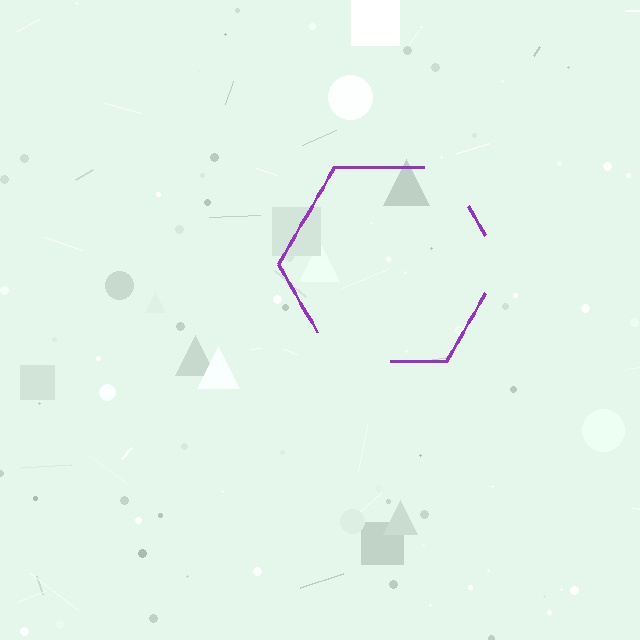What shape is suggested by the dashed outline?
The dashed outline suggests a hexagon.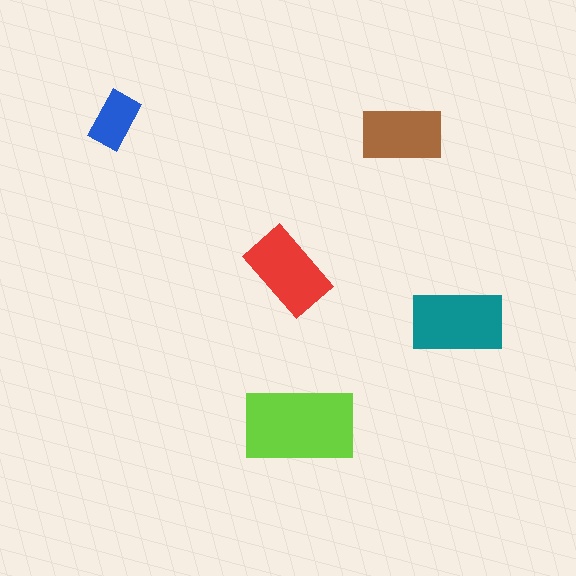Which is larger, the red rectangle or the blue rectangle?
The red one.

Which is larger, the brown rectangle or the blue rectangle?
The brown one.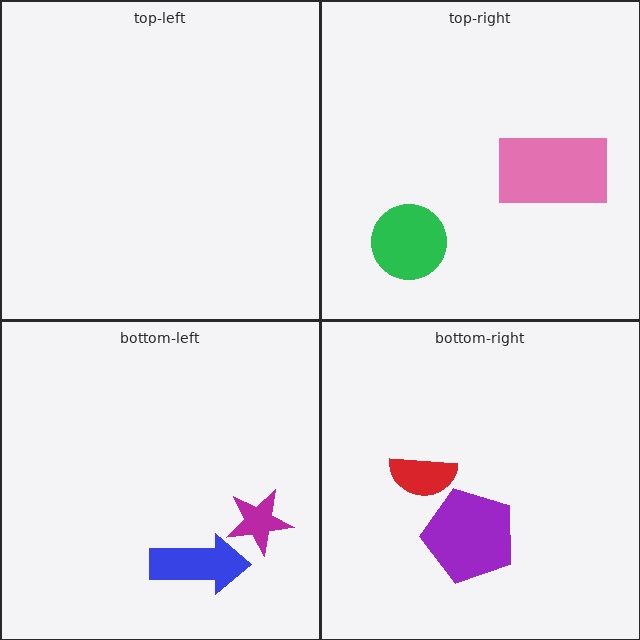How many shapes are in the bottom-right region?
2.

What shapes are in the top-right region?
The pink rectangle, the green circle.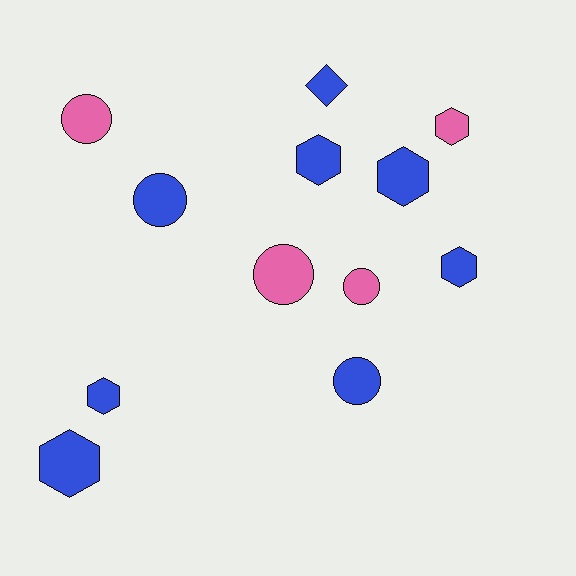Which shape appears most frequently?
Hexagon, with 6 objects.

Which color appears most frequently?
Blue, with 8 objects.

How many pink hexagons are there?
There is 1 pink hexagon.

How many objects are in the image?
There are 12 objects.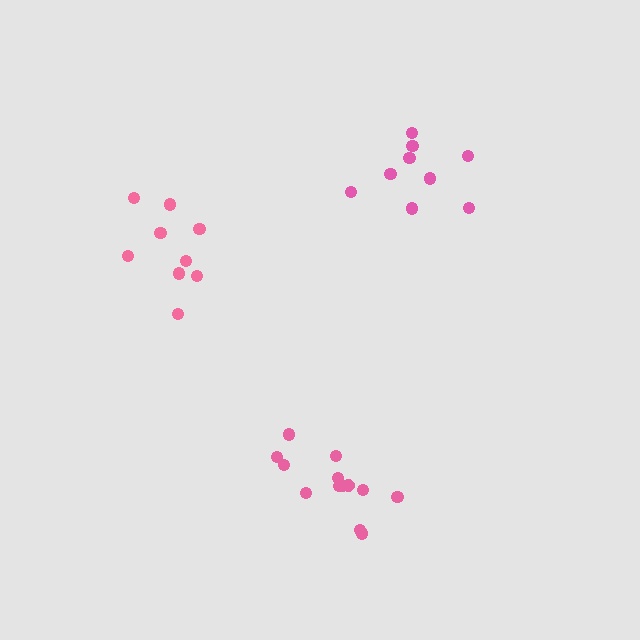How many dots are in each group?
Group 1: 13 dots, Group 2: 9 dots, Group 3: 9 dots (31 total).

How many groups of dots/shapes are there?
There are 3 groups.